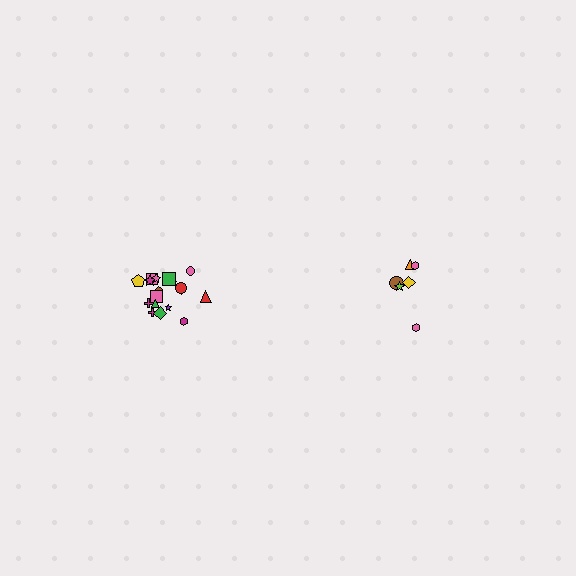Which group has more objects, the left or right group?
The left group.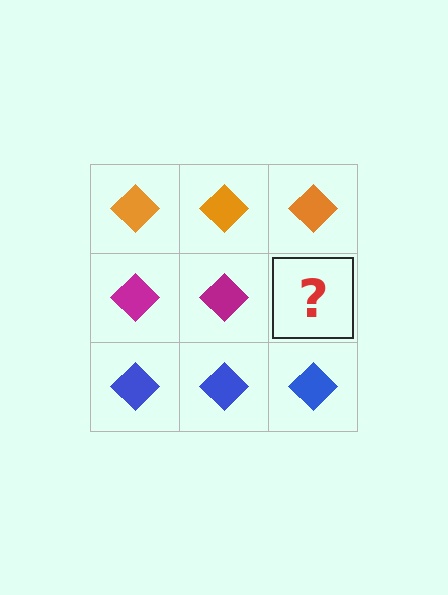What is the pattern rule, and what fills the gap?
The rule is that each row has a consistent color. The gap should be filled with a magenta diamond.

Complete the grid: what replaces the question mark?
The question mark should be replaced with a magenta diamond.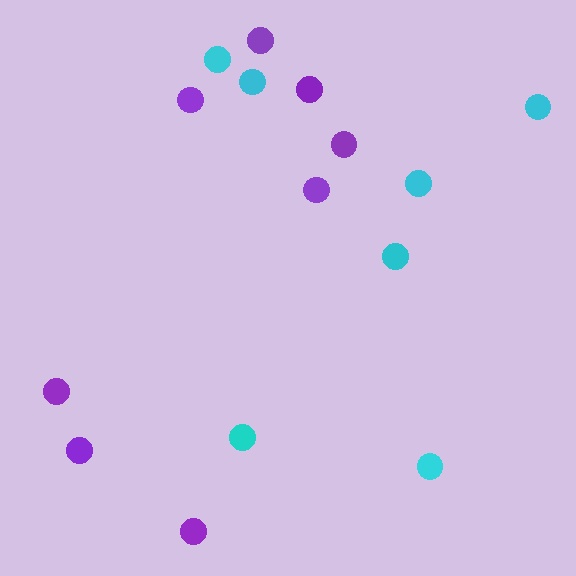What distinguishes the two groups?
There are 2 groups: one group of cyan circles (7) and one group of purple circles (8).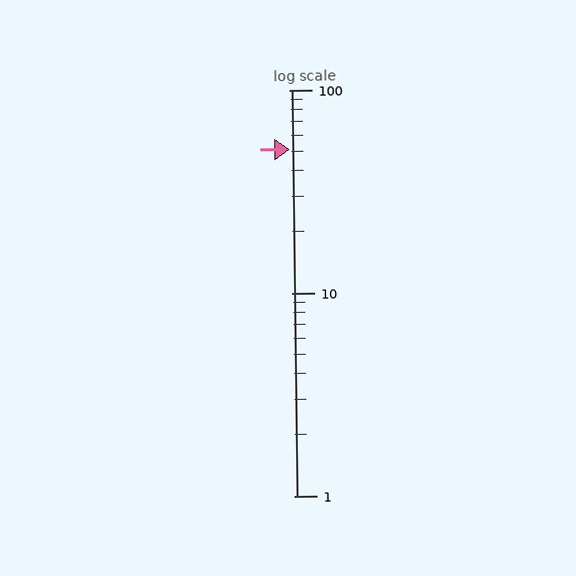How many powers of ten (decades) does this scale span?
The scale spans 2 decades, from 1 to 100.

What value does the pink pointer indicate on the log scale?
The pointer indicates approximately 51.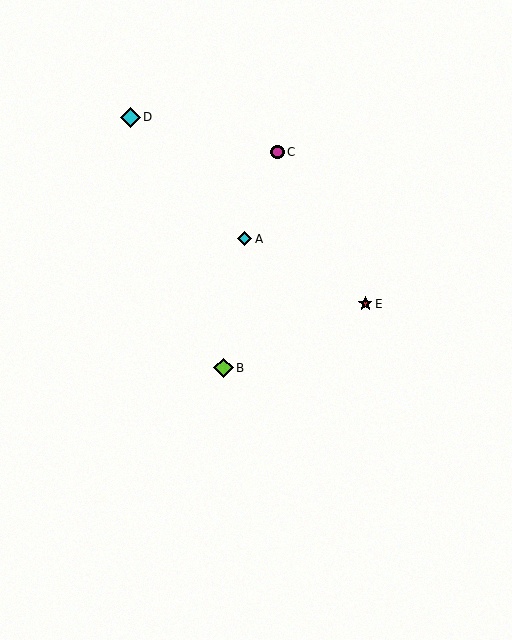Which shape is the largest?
The cyan diamond (labeled D) is the largest.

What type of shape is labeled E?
Shape E is a red star.